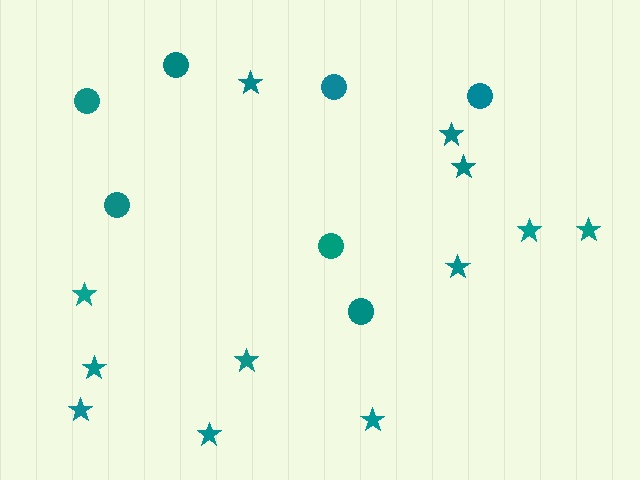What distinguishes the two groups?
There are 2 groups: one group of circles (7) and one group of stars (12).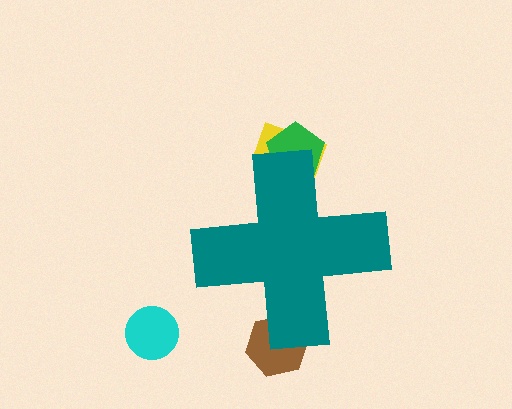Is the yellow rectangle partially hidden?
Yes, the yellow rectangle is partially hidden behind the teal cross.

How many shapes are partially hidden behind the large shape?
3 shapes are partially hidden.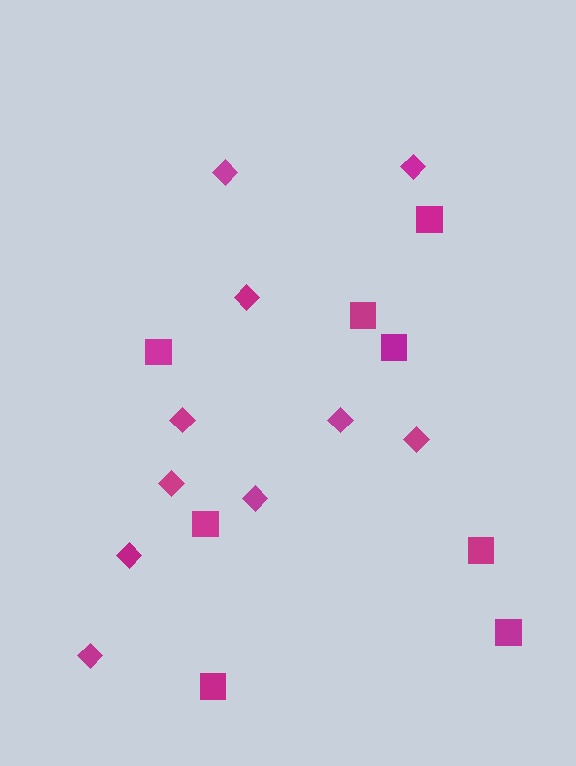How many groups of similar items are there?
There are 2 groups: one group of squares (8) and one group of diamonds (10).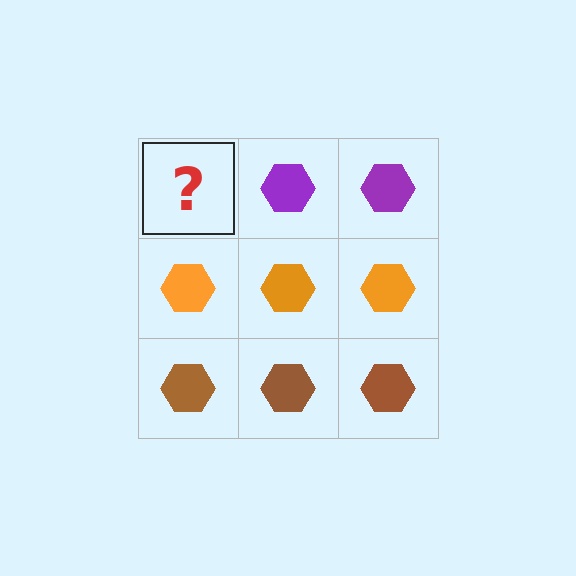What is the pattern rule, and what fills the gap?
The rule is that each row has a consistent color. The gap should be filled with a purple hexagon.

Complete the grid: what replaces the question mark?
The question mark should be replaced with a purple hexagon.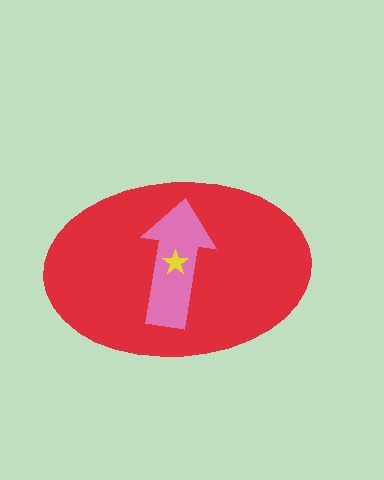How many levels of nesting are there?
3.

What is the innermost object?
The yellow star.